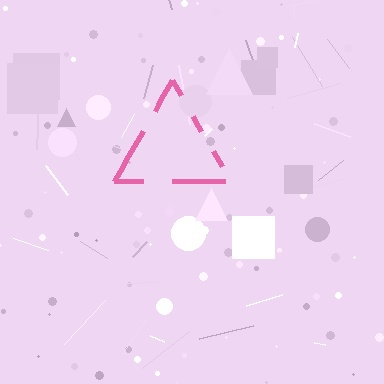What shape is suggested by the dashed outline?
The dashed outline suggests a triangle.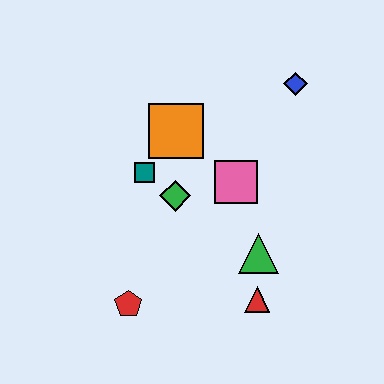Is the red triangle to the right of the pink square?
Yes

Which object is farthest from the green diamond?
The blue diamond is farthest from the green diamond.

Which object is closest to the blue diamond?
The pink square is closest to the blue diamond.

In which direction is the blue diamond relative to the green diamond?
The blue diamond is to the right of the green diamond.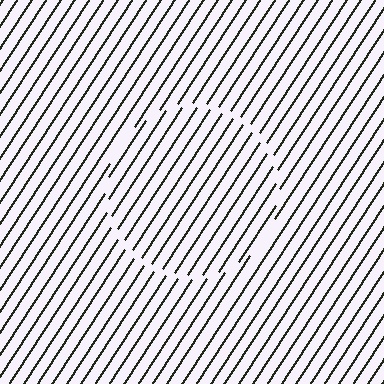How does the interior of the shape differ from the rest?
The interior of the shape contains the same grating, shifted by half a period — the contour is defined by the phase discontinuity where line-ends from the inner and outer gratings abut.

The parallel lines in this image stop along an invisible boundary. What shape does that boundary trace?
An illusory circle. The interior of the shape contains the same grating, shifted by half a period — the contour is defined by the phase discontinuity where line-ends from the inner and outer gratings abut.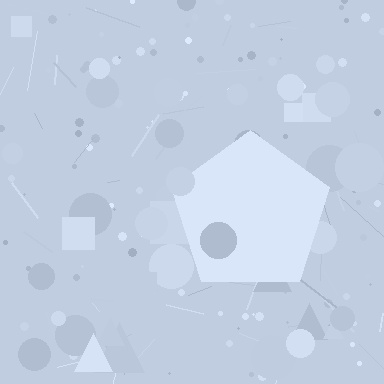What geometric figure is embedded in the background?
A pentagon is embedded in the background.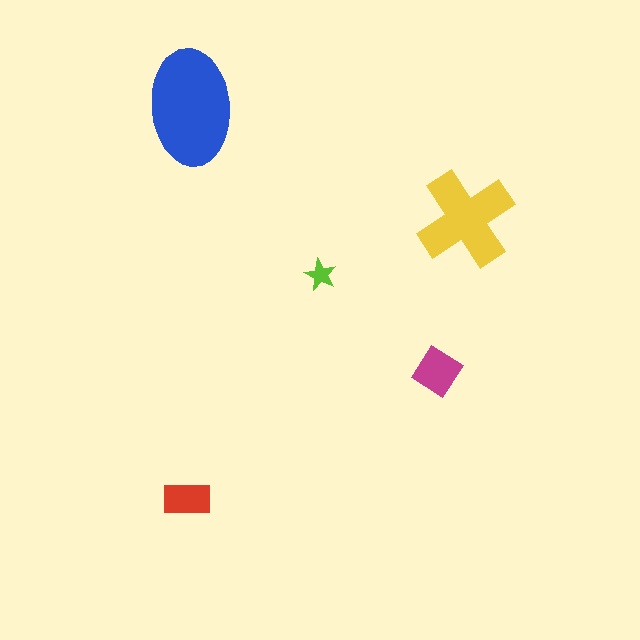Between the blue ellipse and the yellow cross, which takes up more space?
The blue ellipse.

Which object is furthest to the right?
The yellow cross is rightmost.